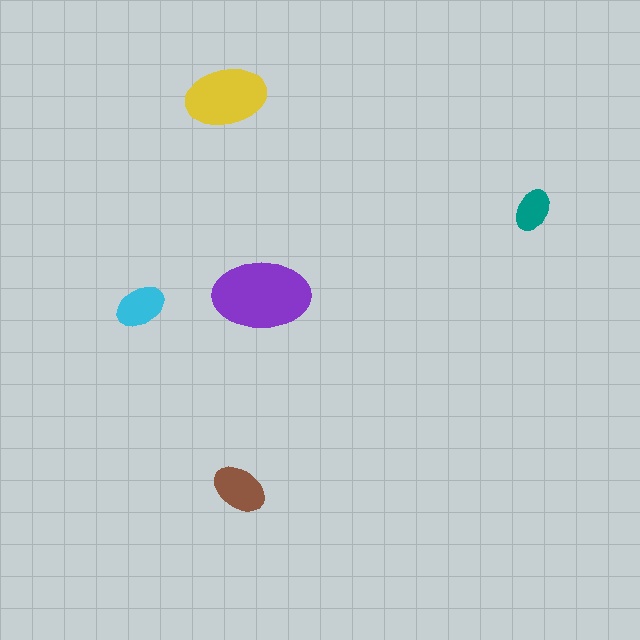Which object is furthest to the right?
The teal ellipse is rightmost.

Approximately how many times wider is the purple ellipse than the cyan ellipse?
About 2 times wider.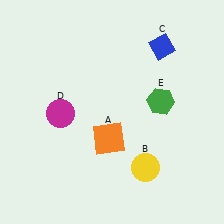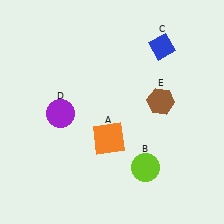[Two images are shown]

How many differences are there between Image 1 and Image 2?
There are 3 differences between the two images.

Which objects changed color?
B changed from yellow to lime. D changed from magenta to purple. E changed from green to brown.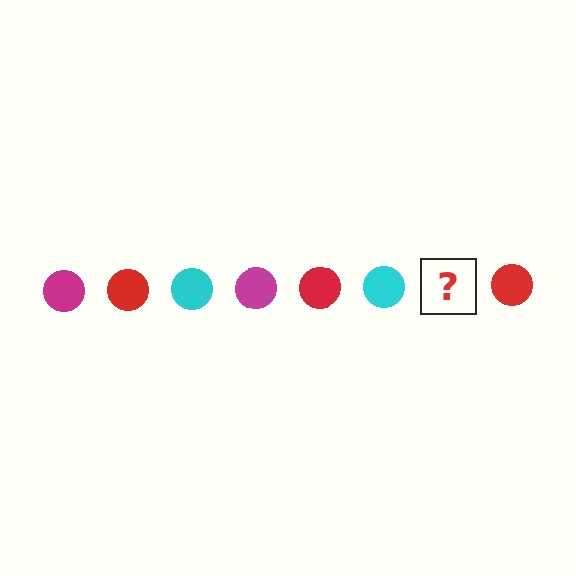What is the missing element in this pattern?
The missing element is a magenta circle.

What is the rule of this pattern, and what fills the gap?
The rule is that the pattern cycles through magenta, red, cyan circles. The gap should be filled with a magenta circle.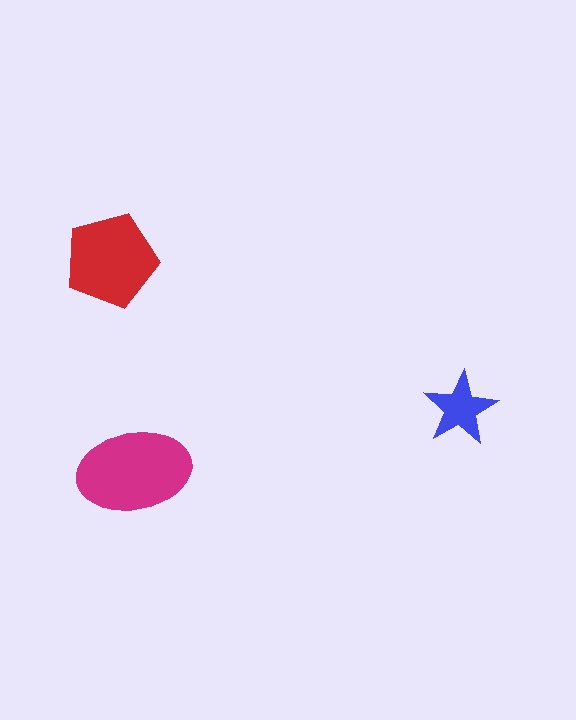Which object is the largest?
The magenta ellipse.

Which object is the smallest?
The blue star.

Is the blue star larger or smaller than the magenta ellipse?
Smaller.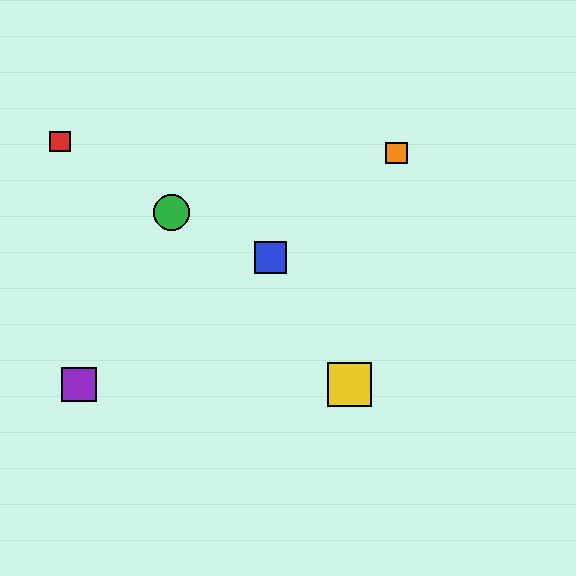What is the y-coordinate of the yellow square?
The yellow square is at y≈385.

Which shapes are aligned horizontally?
The yellow square, the purple square are aligned horizontally.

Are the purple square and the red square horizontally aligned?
No, the purple square is at y≈385 and the red square is at y≈142.